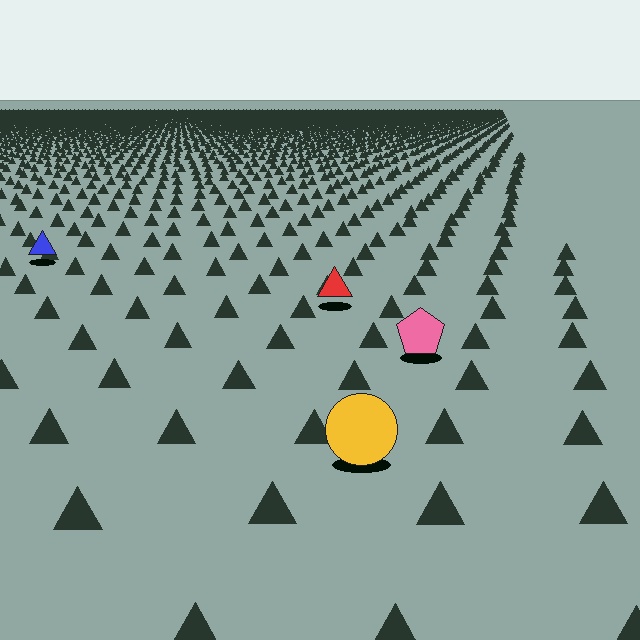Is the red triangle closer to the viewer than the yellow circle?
No. The yellow circle is closer — you can tell from the texture gradient: the ground texture is coarser near it.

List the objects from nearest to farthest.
From nearest to farthest: the yellow circle, the pink pentagon, the red triangle, the blue triangle.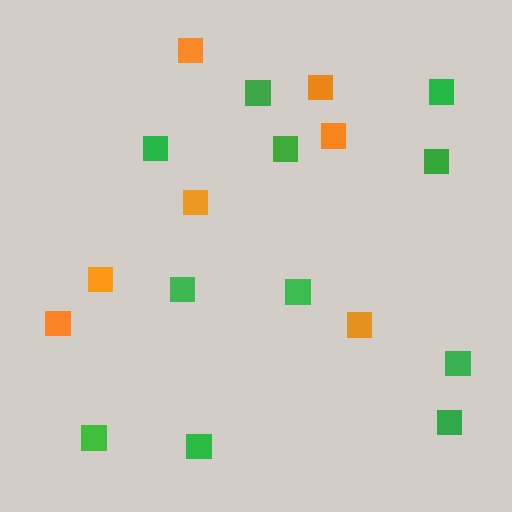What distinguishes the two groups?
There are 2 groups: one group of green squares (11) and one group of orange squares (7).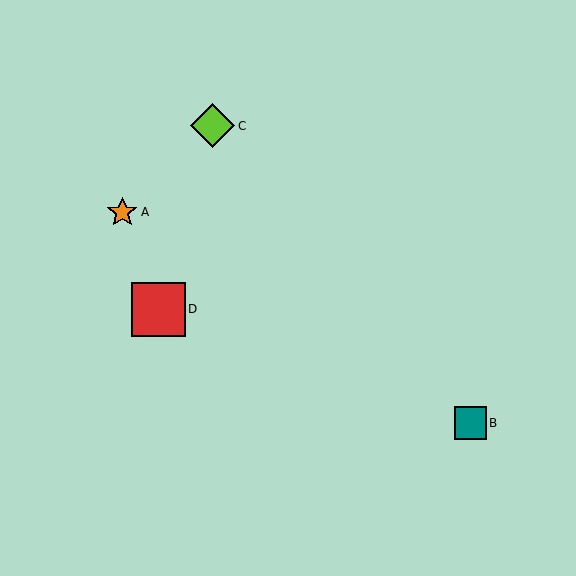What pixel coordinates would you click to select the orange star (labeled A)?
Click at (122, 212) to select the orange star A.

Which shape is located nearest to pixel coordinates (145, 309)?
The red square (labeled D) at (158, 309) is nearest to that location.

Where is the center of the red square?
The center of the red square is at (158, 309).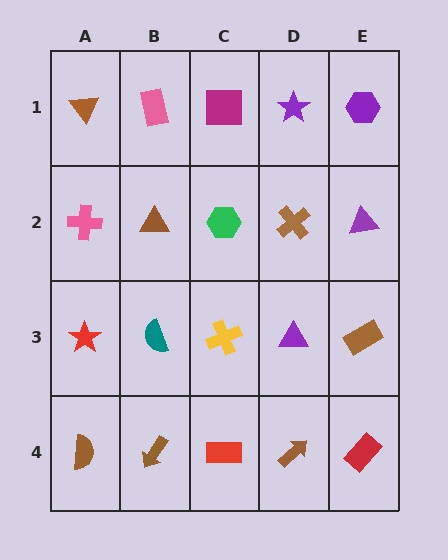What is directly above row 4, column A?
A red star.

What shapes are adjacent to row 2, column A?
A brown triangle (row 1, column A), a red star (row 3, column A), a brown triangle (row 2, column B).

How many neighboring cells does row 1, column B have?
3.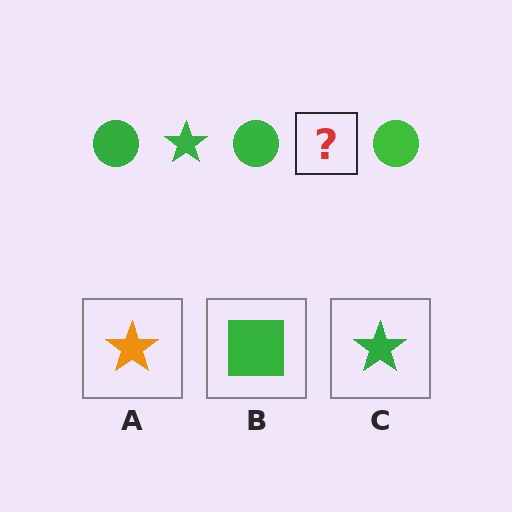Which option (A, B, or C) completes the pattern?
C.